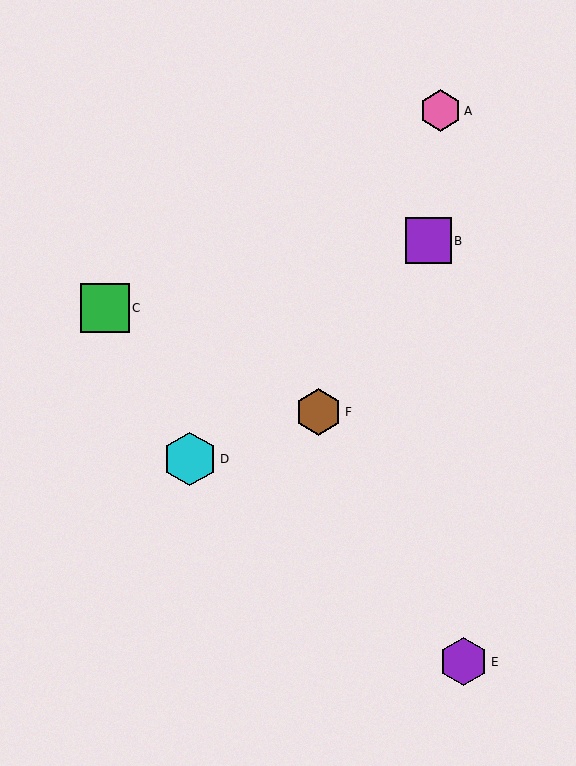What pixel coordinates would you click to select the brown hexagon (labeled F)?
Click at (318, 412) to select the brown hexagon F.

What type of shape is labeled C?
Shape C is a green square.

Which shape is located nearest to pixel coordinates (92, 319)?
The green square (labeled C) at (105, 308) is nearest to that location.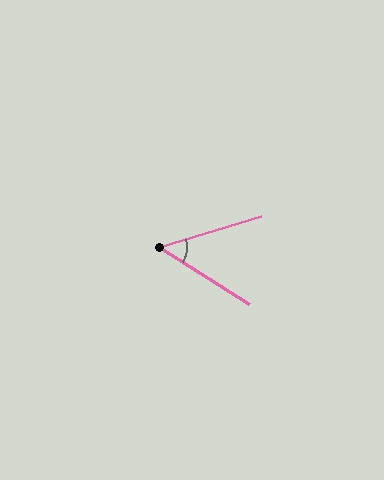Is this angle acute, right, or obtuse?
It is acute.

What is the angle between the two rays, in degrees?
Approximately 49 degrees.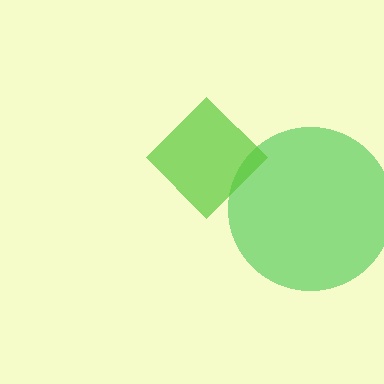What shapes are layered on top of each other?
The layered shapes are: a green circle, a lime diamond.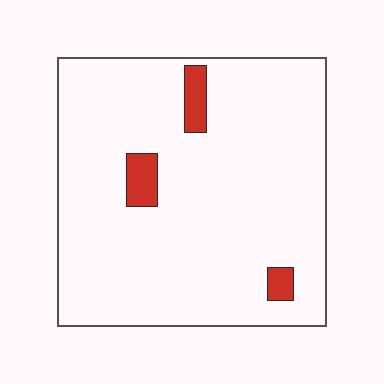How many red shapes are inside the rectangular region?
3.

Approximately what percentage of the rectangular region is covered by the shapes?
Approximately 5%.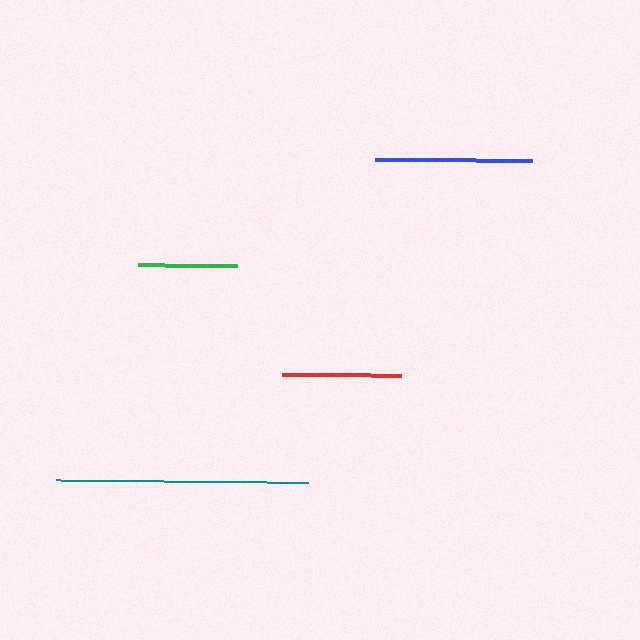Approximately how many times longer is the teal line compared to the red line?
The teal line is approximately 2.1 times the length of the red line.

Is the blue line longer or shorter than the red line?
The blue line is longer than the red line.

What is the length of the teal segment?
The teal segment is approximately 252 pixels long.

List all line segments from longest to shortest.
From longest to shortest: teal, blue, red, green.